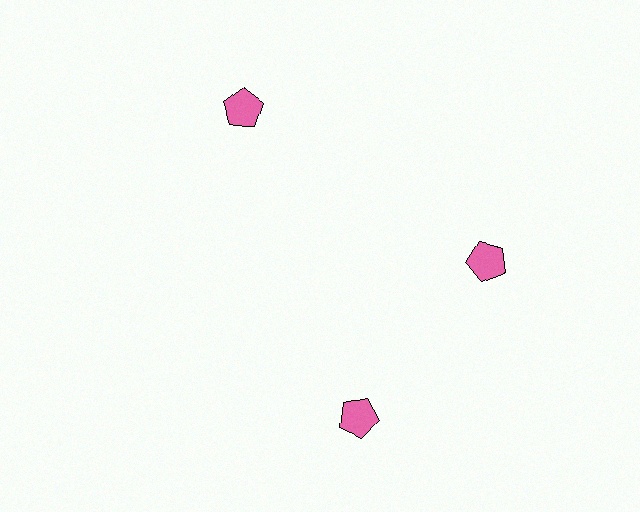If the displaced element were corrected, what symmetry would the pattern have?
It would have 3-fold rotational symmetry — the pattern would map onto itself every 120 degrees.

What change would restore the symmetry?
The symmetry would be restored by rotating it back into even spacing with its neighbors so that all 3 pentagons sit at equal angles and equal distance from the center.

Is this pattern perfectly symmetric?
No. The 3 pink pentagons are arranged in a ring, but one element near the 7 o'clock position is rotated out of alignment along the ring, breaking the 3-fold rotational symmetry.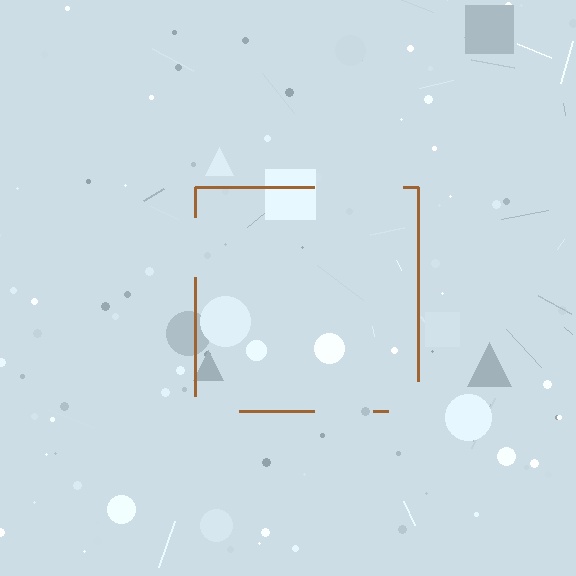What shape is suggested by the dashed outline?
The dashed outline suggests a square.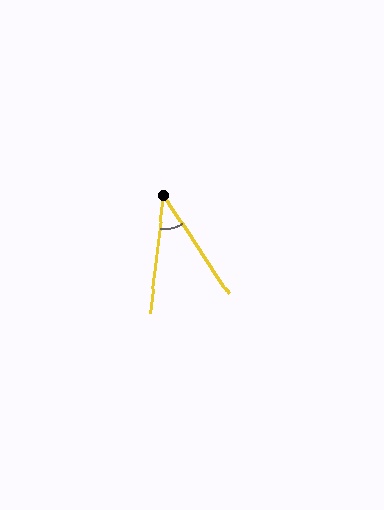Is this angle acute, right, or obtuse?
It is acute.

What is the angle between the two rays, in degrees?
Approximately 40 degrees.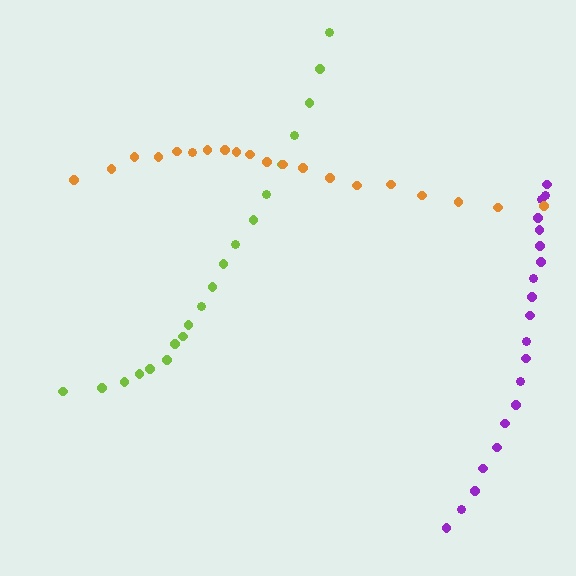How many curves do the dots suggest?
There are 3 distinct paths.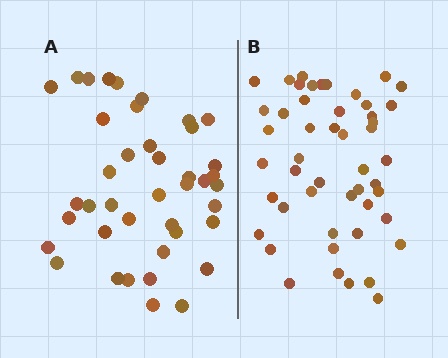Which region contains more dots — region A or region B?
Region B (the right region) has more dots.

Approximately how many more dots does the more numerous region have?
Region B has roughly 8 or so more dots than region A.